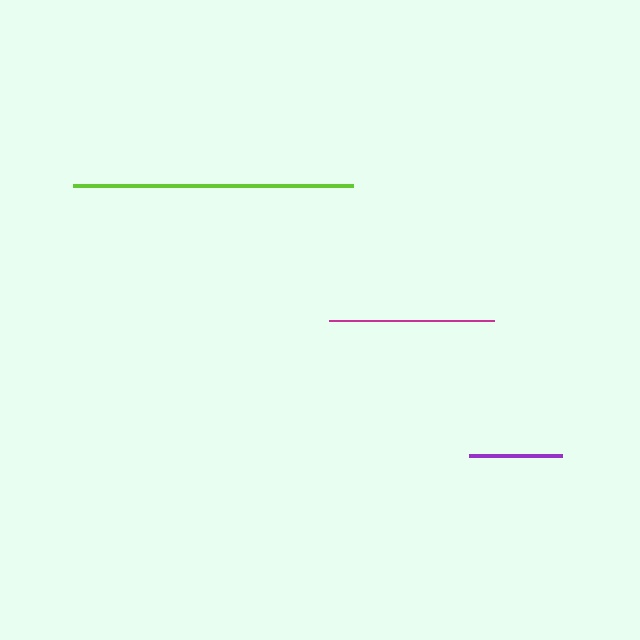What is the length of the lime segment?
The lime segment is approximately 280 pixels long.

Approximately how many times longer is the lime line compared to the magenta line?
The lime line is approximately 1.7 times the length of the magenta line.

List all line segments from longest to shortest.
From longest to shortest: lime, magenta, purple.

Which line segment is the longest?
The lime line is the longest at approximately 280 pixels.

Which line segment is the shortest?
The purple line is the shortest at approximately 92 pixels.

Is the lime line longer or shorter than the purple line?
The lime line is longer than the purple line.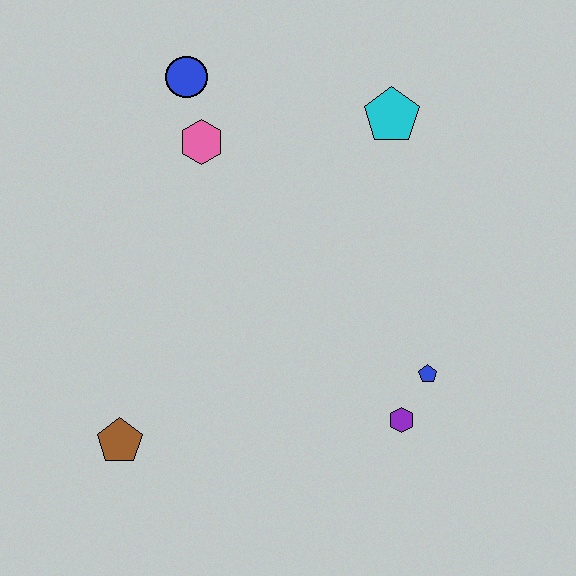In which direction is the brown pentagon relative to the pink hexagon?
The brown pentagon is below the pink hexagon.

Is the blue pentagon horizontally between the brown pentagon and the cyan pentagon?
No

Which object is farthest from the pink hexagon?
The purple hexagon is farthest from the pink hexagon.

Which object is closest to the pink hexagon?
The blue circle is closest to the pink hexagon.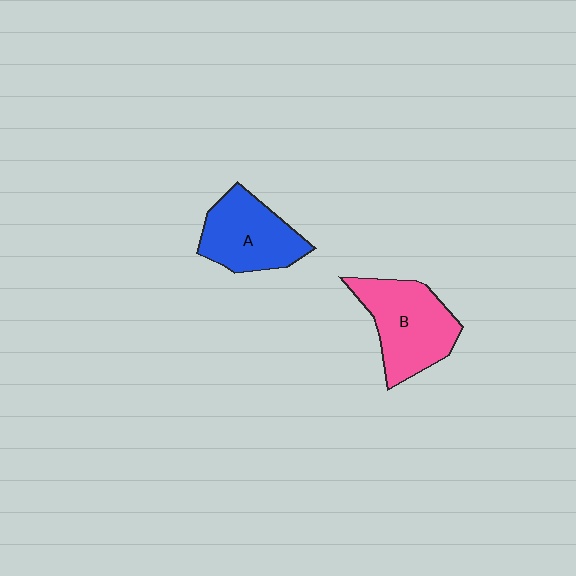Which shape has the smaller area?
Shape A (blue).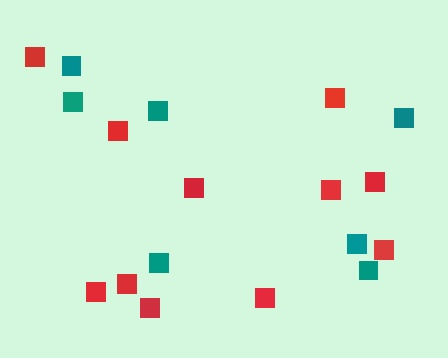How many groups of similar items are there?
There are 2 groups: one group of teal squares (7) and one group of red squares (11).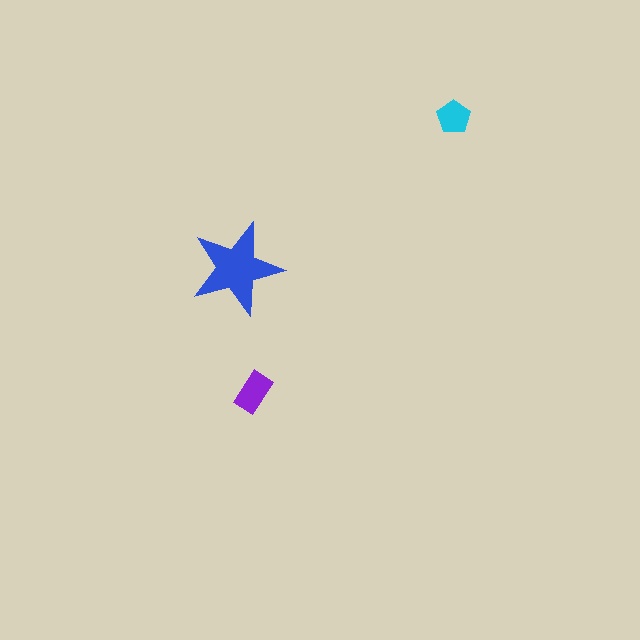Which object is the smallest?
The cyan pentagon.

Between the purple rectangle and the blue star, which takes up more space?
The blue star.